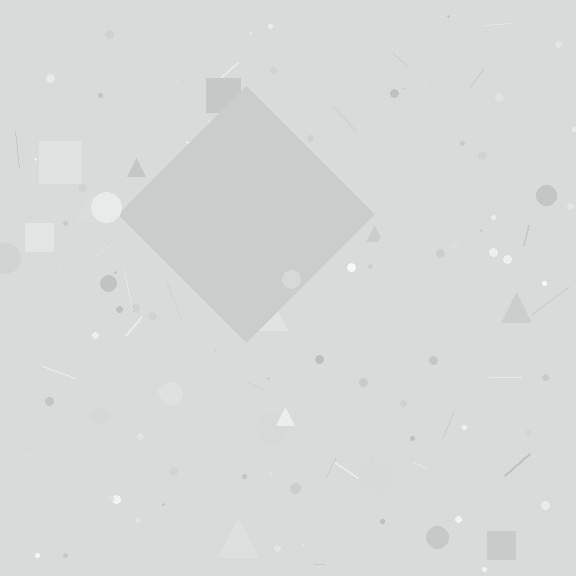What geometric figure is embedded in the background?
A diamond is embedded in the background.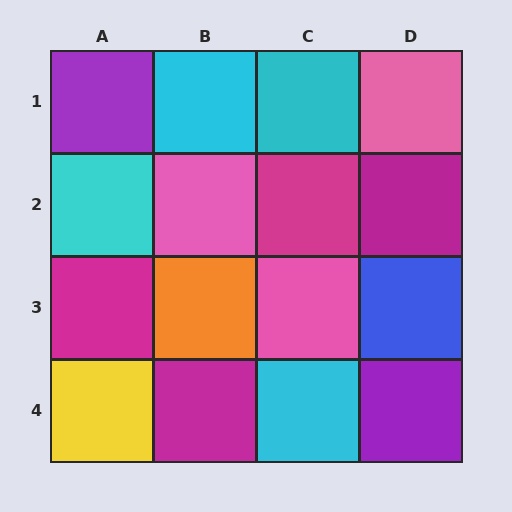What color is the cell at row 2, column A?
Cyan.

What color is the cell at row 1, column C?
Cyan.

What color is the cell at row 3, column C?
Pink.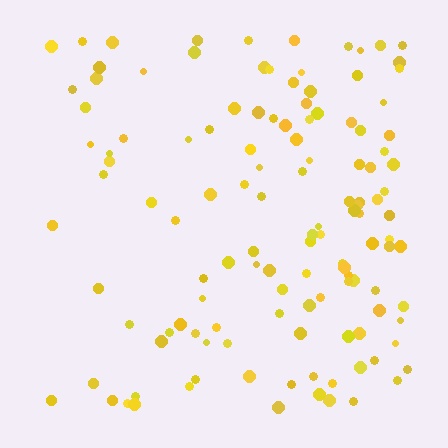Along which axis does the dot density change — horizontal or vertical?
Horizontal.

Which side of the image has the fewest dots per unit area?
The left.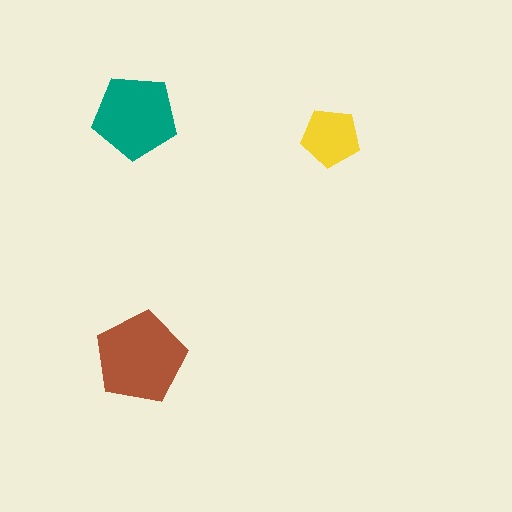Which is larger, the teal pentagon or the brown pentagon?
The brown one.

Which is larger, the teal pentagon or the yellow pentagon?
The teal one.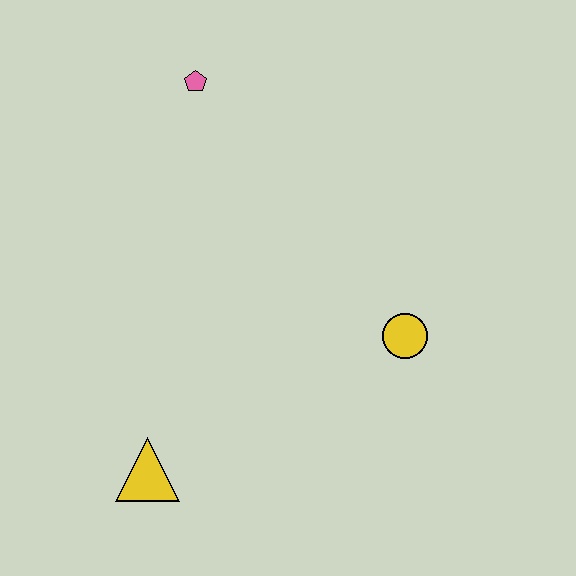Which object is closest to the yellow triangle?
The yellow circle is closest to the yellow triangle.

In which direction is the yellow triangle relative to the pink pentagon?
The yellow triangle is below the pink pentagon.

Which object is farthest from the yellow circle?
The pink pentagon is farthest from the yellow circle.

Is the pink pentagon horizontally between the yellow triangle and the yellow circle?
Yes